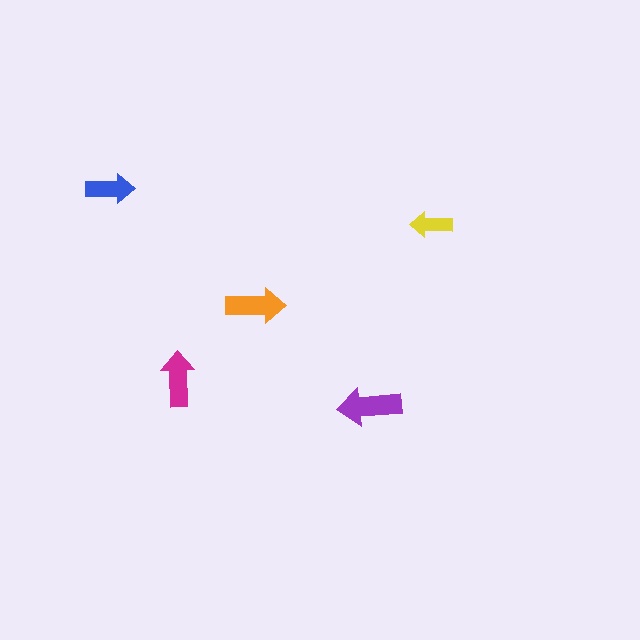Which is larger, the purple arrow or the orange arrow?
The purple one.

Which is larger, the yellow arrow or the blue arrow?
The blue one.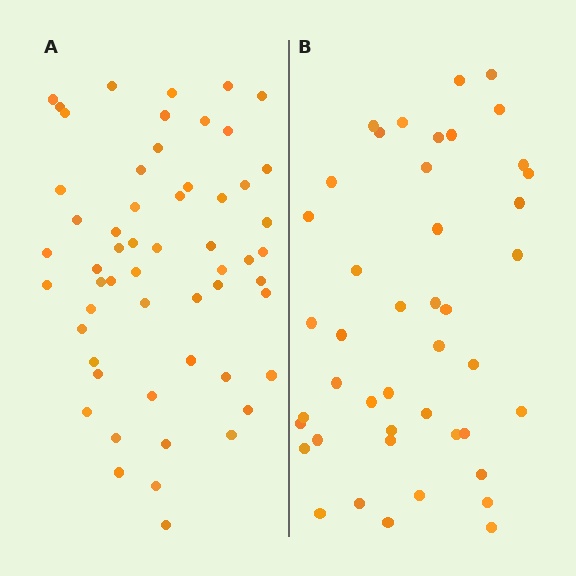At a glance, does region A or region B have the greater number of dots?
Region A (the left region) has more dots.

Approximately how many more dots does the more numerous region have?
Region A has roughly 12 or so more dots than region B.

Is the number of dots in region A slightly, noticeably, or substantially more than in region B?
Region A has noticeably more, but not dramatically so. The ratio is roughly 1.3 to 1.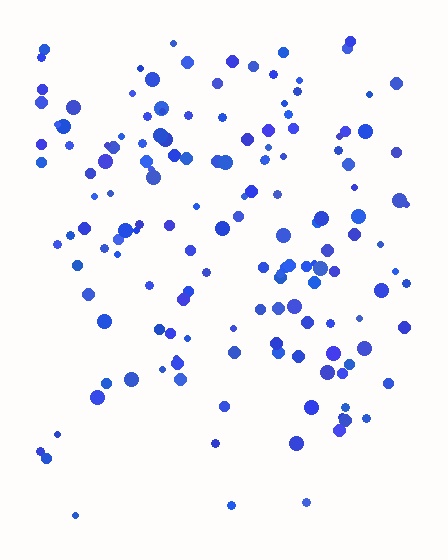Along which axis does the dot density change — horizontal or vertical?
Vertical.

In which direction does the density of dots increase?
From bottom to top, with the top side densest.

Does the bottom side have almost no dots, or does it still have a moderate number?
Still a moderate number, just noticeably fewer than the top.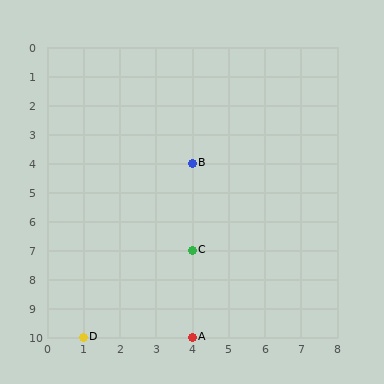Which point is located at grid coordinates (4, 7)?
Point C is at (4, 7).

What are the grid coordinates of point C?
Point C is at grid coordinates (4, 7).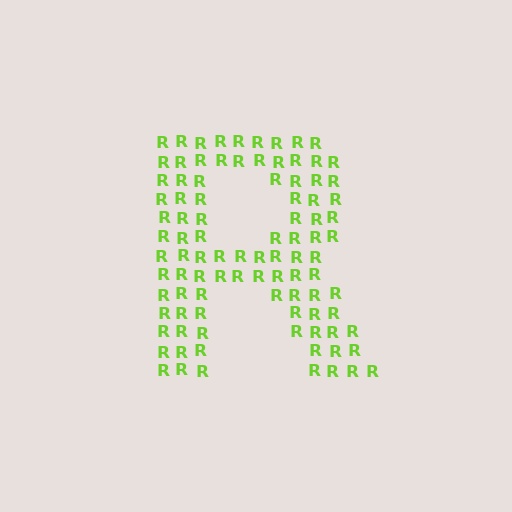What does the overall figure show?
The overall figure shows the letter R.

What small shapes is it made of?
It is made of small letter R's.